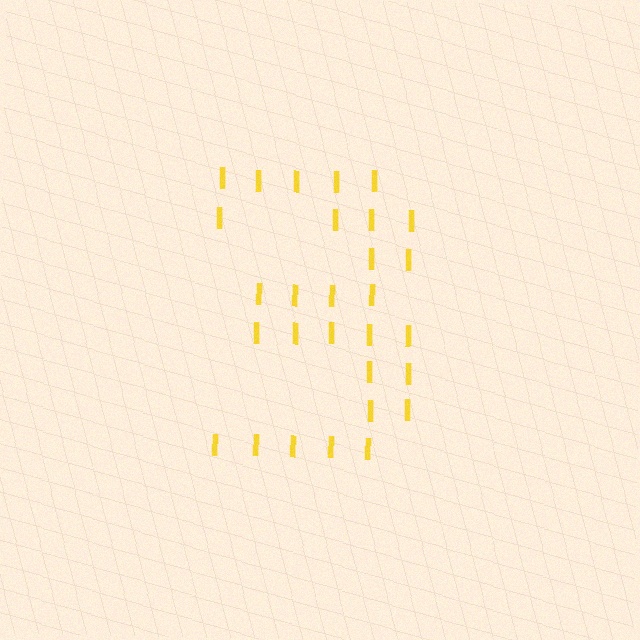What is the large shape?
The large shape is the digit 3.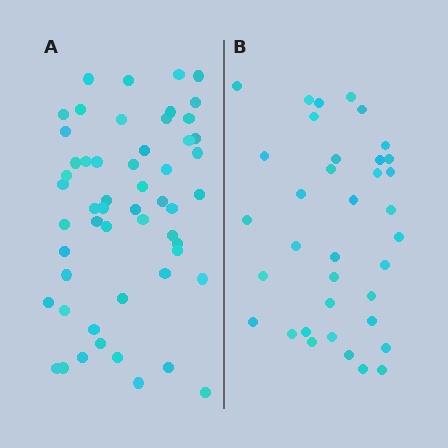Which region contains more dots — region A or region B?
Region A (the left region) has more dots.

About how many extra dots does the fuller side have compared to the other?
Region A has approximately 20 more dots than region B.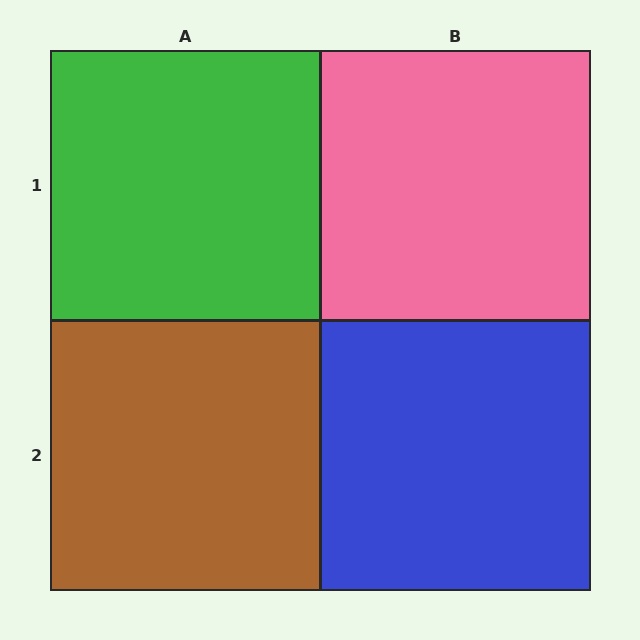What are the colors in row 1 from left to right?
Green, pink.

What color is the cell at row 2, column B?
Blue.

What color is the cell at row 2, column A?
Brown.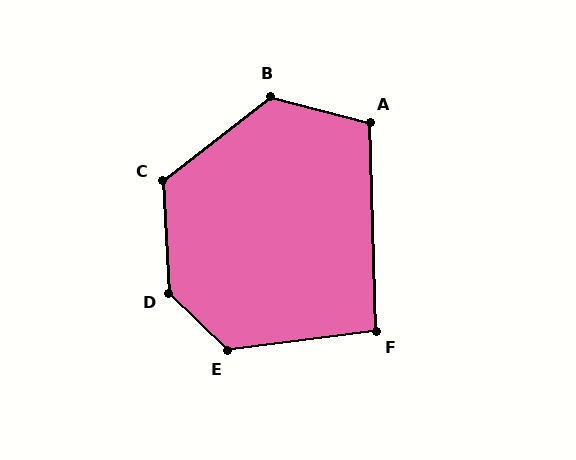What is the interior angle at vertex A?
Approximately 107 degrees (obtuse).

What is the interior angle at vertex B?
Approximately 127 degrees (obtuse).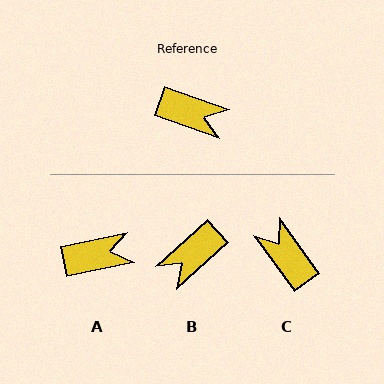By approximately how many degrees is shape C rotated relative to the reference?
Approximately 146 degrees counter-clockwise.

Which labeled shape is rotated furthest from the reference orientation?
C, about 146 degrees away.